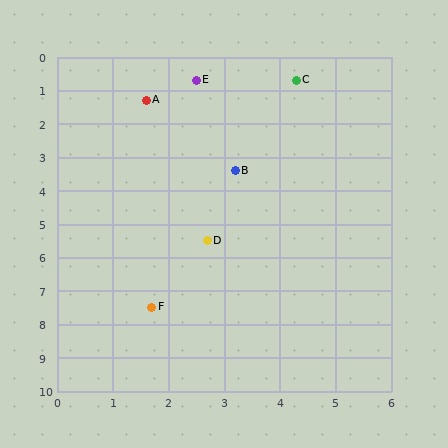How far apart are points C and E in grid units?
Points C and E are about 1.8 grid units apart.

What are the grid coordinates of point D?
Point D is at approximately (2.7, 5.5).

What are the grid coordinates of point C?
Point C is at approximately (4.3, 0.7).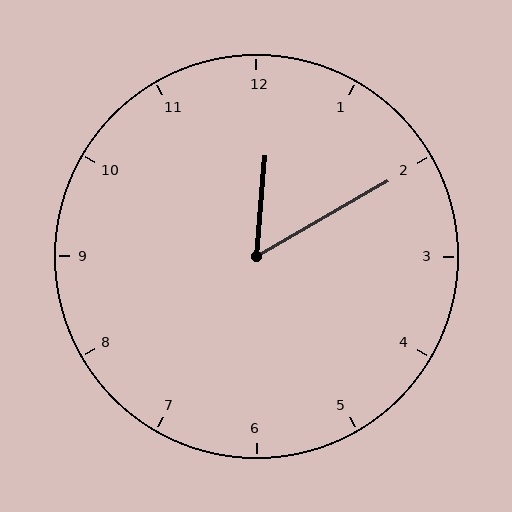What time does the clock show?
12:10.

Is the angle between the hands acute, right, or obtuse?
It is acute.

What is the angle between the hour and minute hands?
Approximately 55 degrees.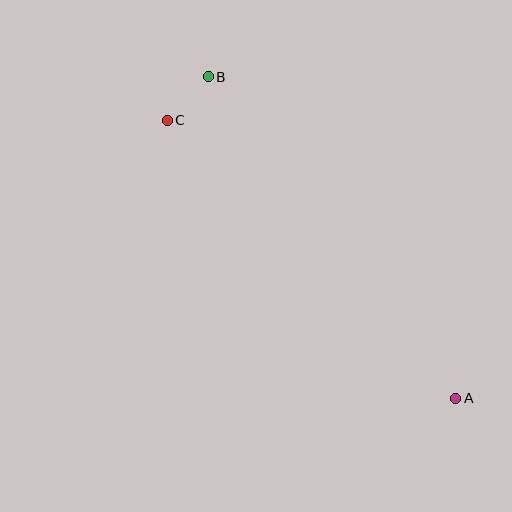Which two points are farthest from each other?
Points A and B are farthest from each other.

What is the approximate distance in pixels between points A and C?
The distance between A and C is approximately 401 pixels.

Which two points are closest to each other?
Points B and C are closest to each other.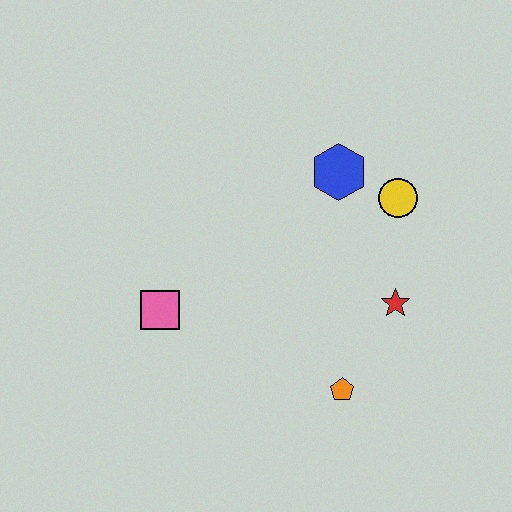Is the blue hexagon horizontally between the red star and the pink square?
Yes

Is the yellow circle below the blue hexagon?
Yes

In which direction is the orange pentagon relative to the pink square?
The orange pentagon is to the right of the pink square.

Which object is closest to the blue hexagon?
The yellow circle is closest to the blue hexagon.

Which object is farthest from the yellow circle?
The pink square is farthest from the yellow circle.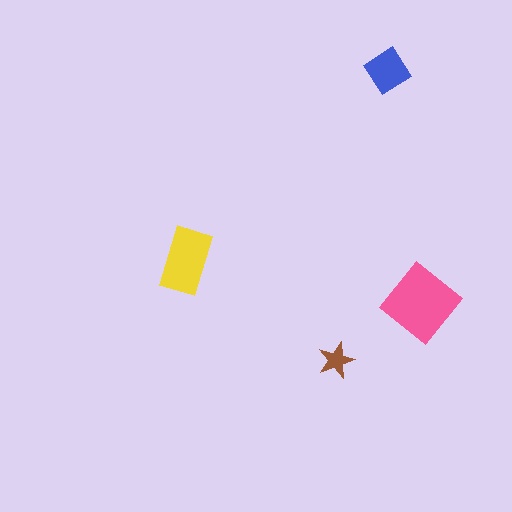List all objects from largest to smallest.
The pink diamond, the yellow rectangle, the blue diamond, the brown star.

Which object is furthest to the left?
The yellow rectangle is leftmost.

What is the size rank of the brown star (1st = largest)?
4th.